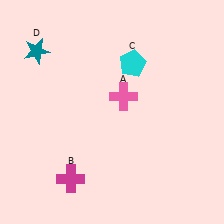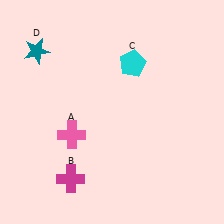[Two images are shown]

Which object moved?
The pink cross (A) moved left.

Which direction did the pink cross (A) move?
The pink cross (A) moved left.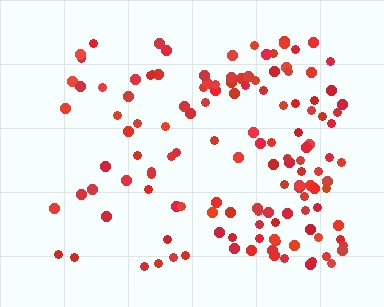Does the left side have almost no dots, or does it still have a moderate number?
Still a moderate number, just noticeably fewer than the right.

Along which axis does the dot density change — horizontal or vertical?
Horizontal.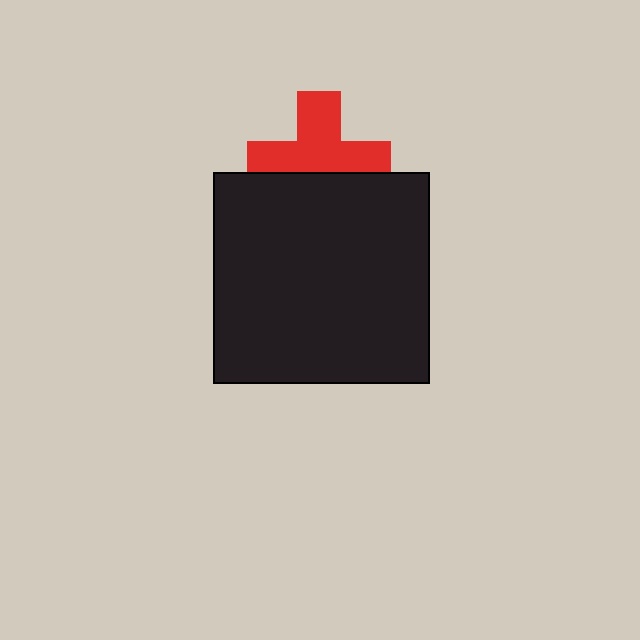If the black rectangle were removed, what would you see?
You would see the complete red cross.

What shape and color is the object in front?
The object in front is a black rectangle.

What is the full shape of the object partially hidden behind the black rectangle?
The partially hidden object is a red cross.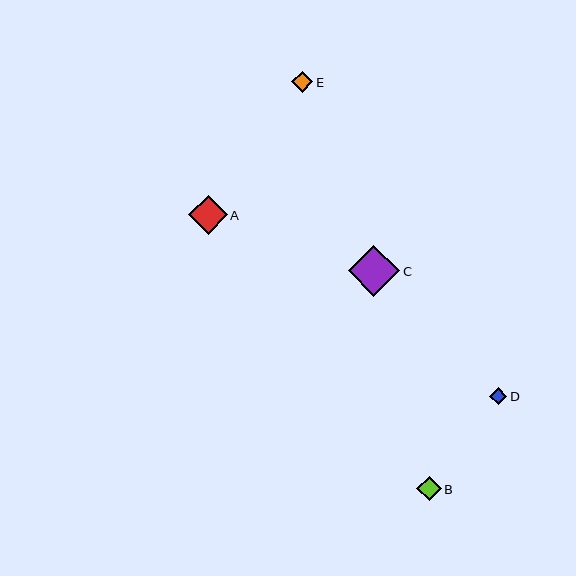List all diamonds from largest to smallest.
From largest to smallest: C, A, B, E, D.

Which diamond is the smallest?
Diamond D is the smallest with a size of approximately 17 pixels.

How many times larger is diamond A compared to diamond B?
Diamond A is approximately 1.6 times the size of diamond B.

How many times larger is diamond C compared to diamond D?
Diamond C is approximately 2.9 times the size of diamond D.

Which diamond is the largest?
Diamond C is the largest with a size of approximately 51 pixels.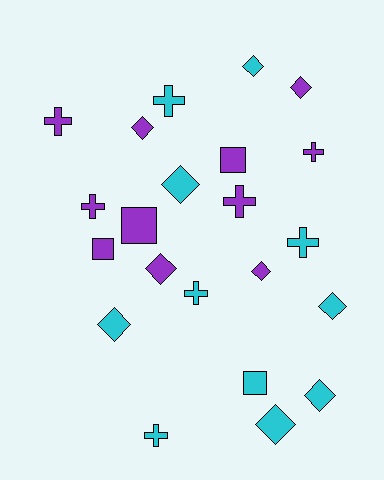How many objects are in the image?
There are 22 objects.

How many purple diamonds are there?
There are 4 purple diamonds.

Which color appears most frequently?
Purple, with 11 objects.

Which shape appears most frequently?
Diamond, with 10 objects.